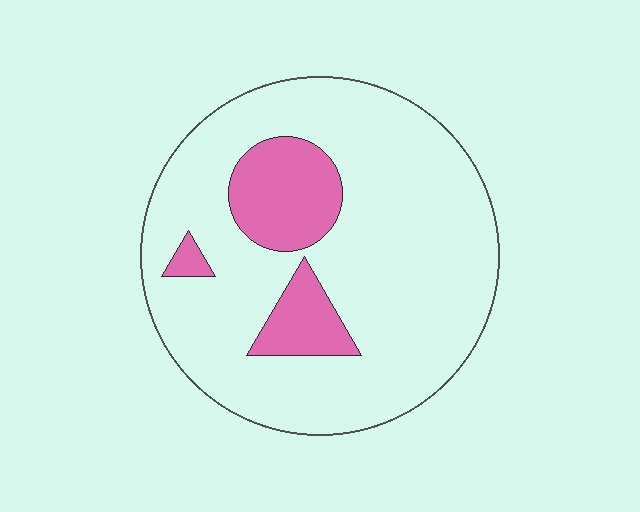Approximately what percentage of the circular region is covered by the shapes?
Approximately 15%.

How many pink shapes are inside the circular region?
3.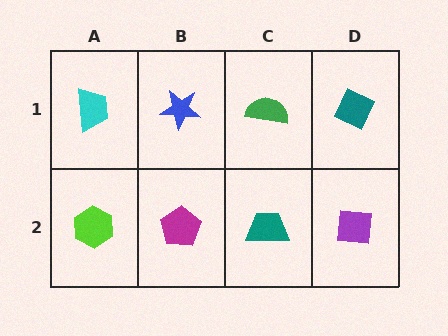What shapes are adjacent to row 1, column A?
A lime hexagon (row 2, column A), a blue star (row 1, column B).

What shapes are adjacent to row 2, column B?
A blue star (row 1, column B), a lime hexagon (row 2, column A), a teal trapezoid (row 2, column C).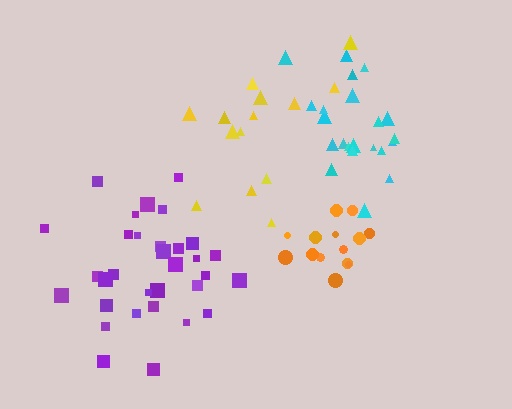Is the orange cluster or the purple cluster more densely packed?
Orange.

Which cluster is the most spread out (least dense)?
Yellow.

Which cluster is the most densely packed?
Orange.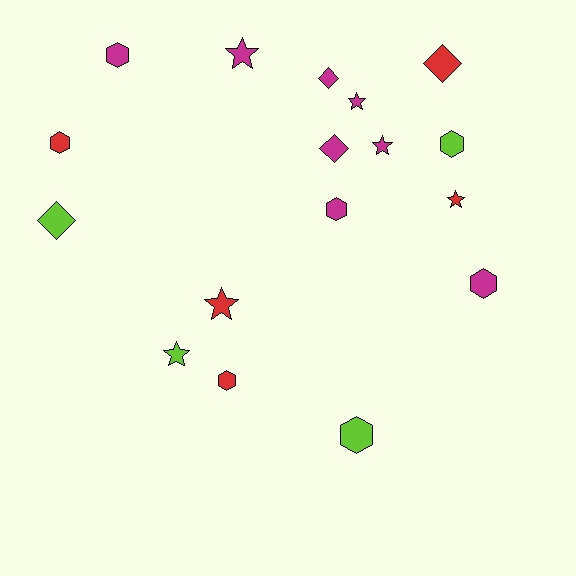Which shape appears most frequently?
Hexagon, with 7 objects.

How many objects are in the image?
There are 17 objects.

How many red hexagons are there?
There are 2 red hexagons.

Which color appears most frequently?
Magenta, with 8 objects.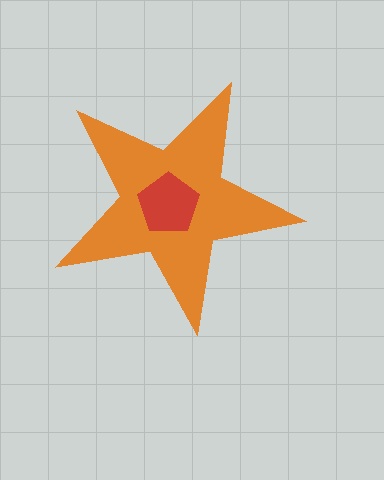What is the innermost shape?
The red pentagon.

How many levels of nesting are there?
2.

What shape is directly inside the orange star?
The red pentagon.